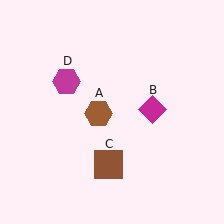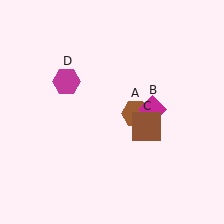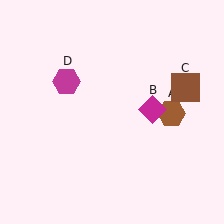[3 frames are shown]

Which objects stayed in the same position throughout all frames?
Magenta diamond (object B) and magenta hexagon (object D) remained stationary.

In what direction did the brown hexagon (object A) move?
The brown hexagon (object A) moved right.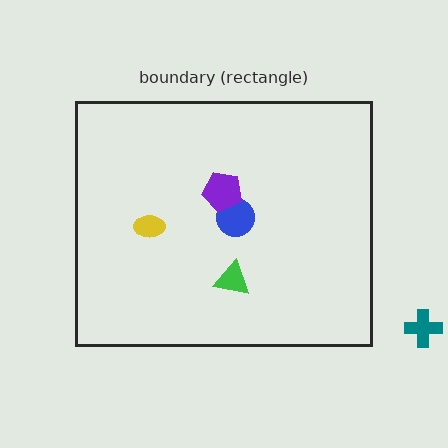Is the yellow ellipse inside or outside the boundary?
Inside.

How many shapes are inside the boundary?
4 inside, 1 outside.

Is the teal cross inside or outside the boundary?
Outside.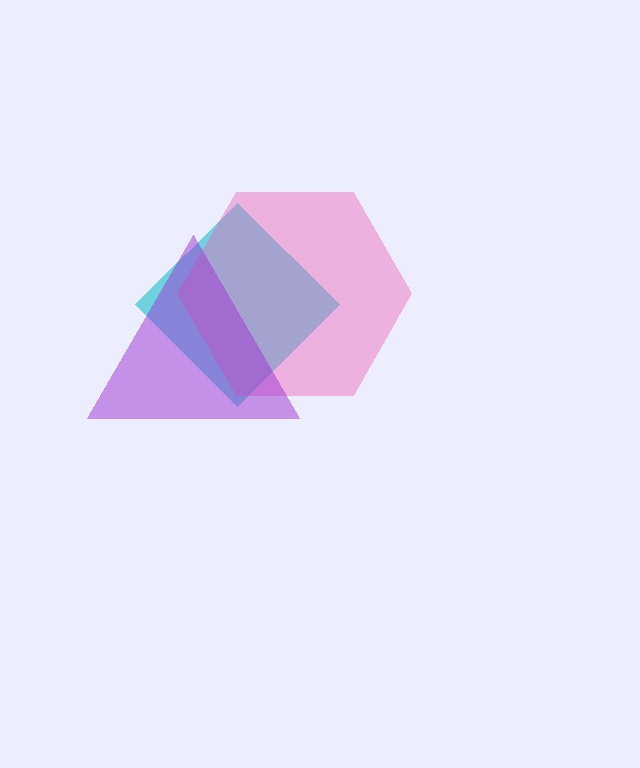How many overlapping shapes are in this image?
There are 3 overlapping shapes in the image.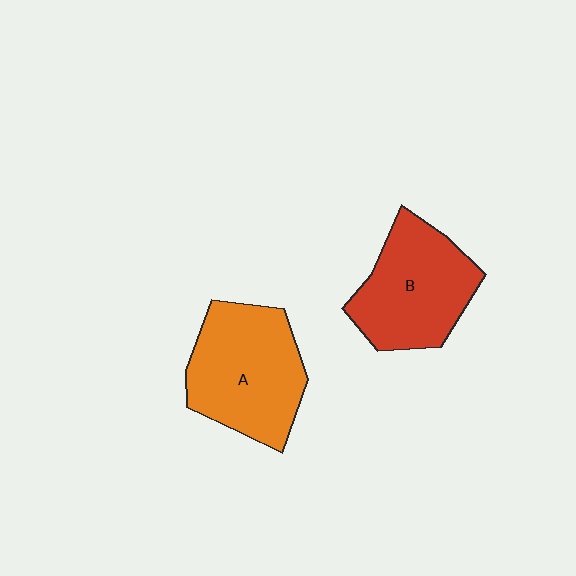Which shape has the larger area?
Shape A (orange).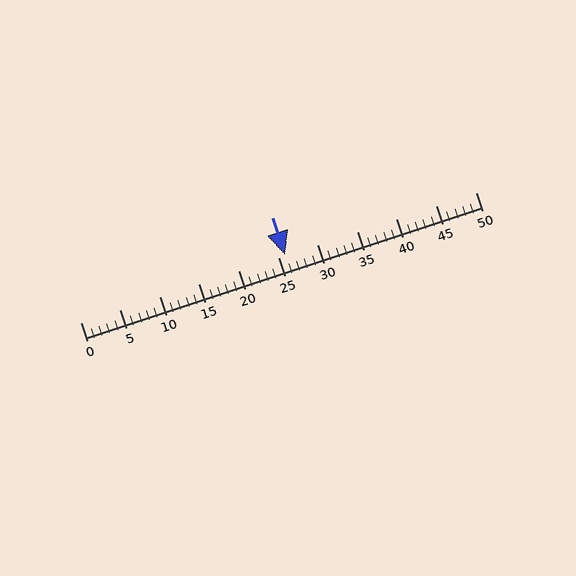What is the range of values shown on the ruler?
The ruler shows values from 0 to 50.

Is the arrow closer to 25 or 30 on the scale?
The arrow is closer to 25.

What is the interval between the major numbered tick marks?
The major tick marks are spaced 5 units apart.